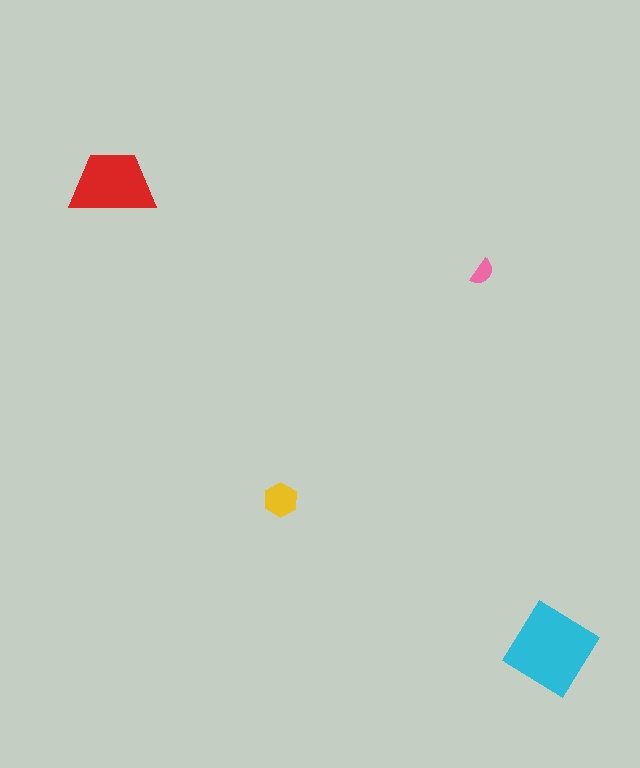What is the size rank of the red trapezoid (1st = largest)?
2nd.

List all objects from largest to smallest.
The cyan diamond, the red trapezoid, the yellow hexagon, the pink semicircle.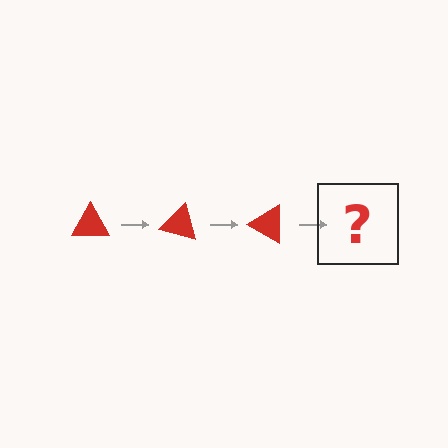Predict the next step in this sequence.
The next step is a red triangle rotated 45 degrees.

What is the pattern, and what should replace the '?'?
The pattern is that the triangle rotates 15 degrees each step. The '?' should be a red triangle rotated 45 degrees.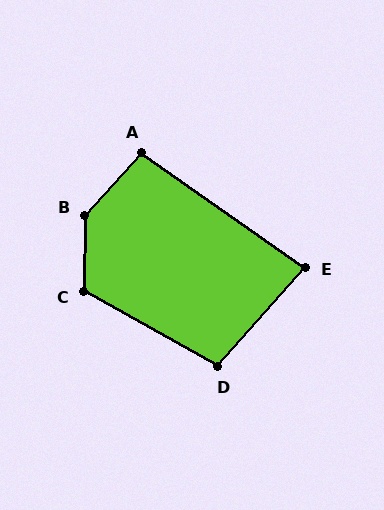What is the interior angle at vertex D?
Approximately 102 degrees (obtuse).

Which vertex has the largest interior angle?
B, at approximately 139 degrees.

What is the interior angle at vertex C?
Approximately 118 degrees (obtuse).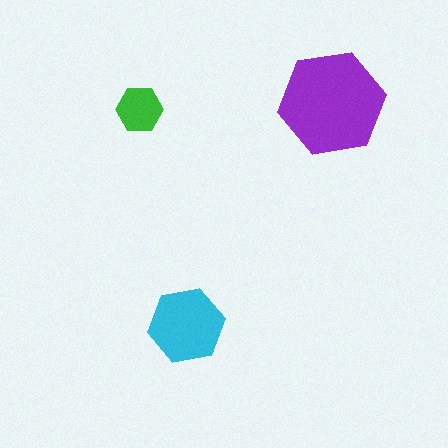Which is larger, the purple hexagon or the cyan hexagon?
The purple one.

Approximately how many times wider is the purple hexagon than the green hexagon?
About 2.5 times wider.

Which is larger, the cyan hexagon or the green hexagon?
The cyan one.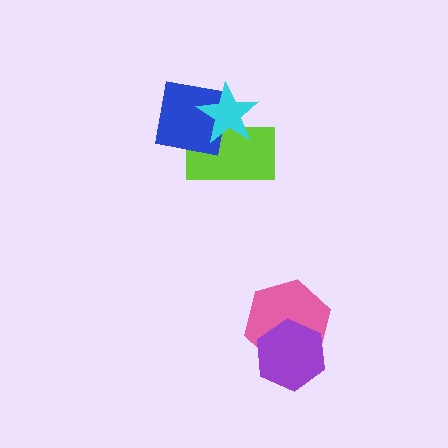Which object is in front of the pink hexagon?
The purple hexagon is in front of the pink hexagon.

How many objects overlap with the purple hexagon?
1 object overlaps with the purple hexagon.